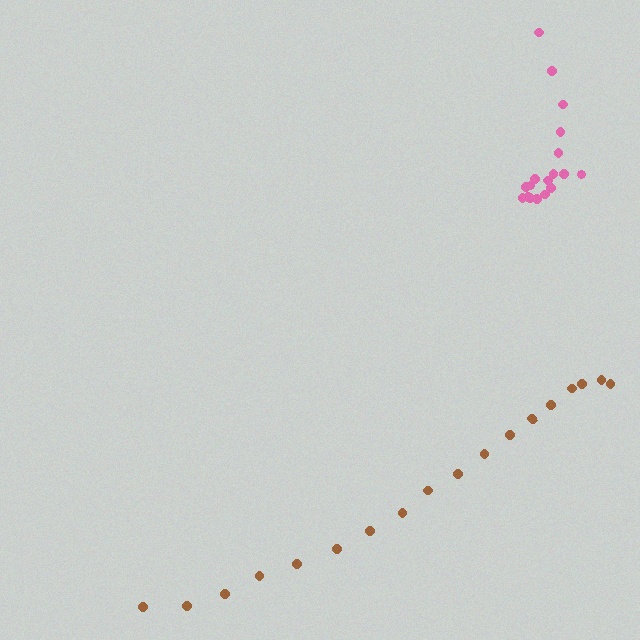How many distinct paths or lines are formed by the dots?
There are 2 distinct paths.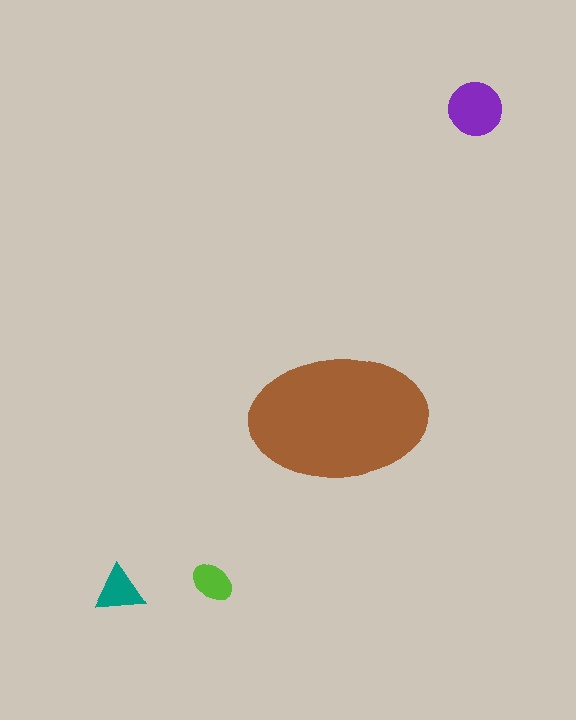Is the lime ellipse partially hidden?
No, the lime ellipse is fully visible.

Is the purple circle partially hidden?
No, the purple circle is fully visible.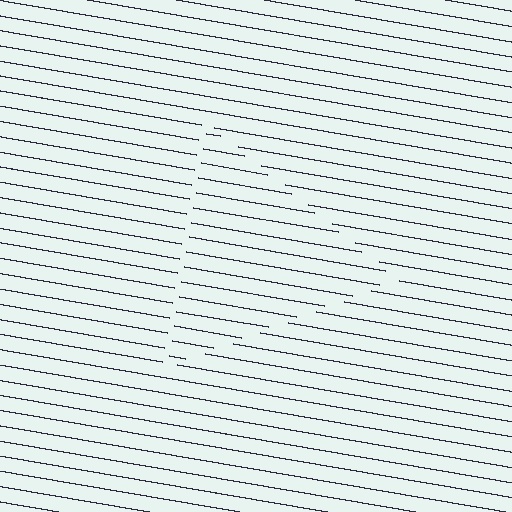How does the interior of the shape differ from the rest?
The interior of the shape contains the same grating, shifted by half a period — the contour is defined by the phase discontinuity where line-ends from the inner and outer gratings abut.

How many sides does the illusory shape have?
3 sides — the line-ends trace a triangle.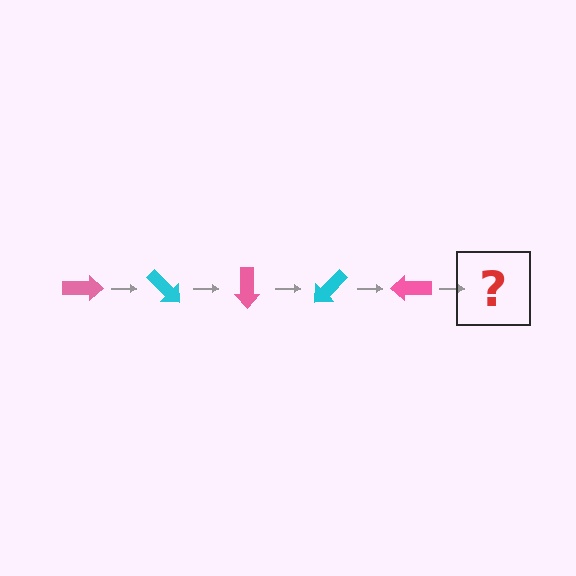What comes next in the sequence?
The next element should be a cyan arrow, rotated 225 degrees from the start.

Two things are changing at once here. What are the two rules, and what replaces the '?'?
The two rules are that it rotates 45 degrees each step and the color cycles through pink and cyan. The '?' should be a cyan arrow, rotated 225 degrees from the start.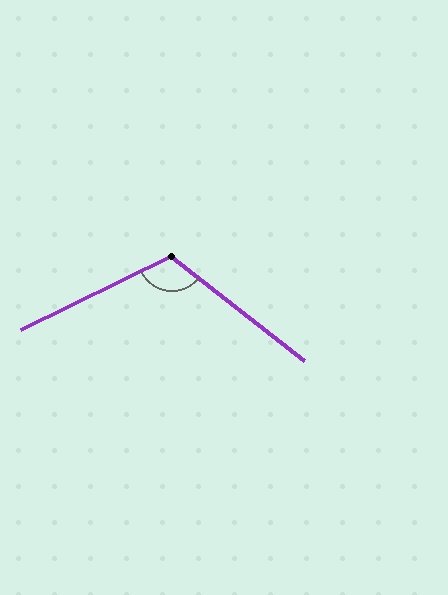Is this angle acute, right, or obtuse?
It is obtuse.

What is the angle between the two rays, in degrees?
Approximately 116 degrees.